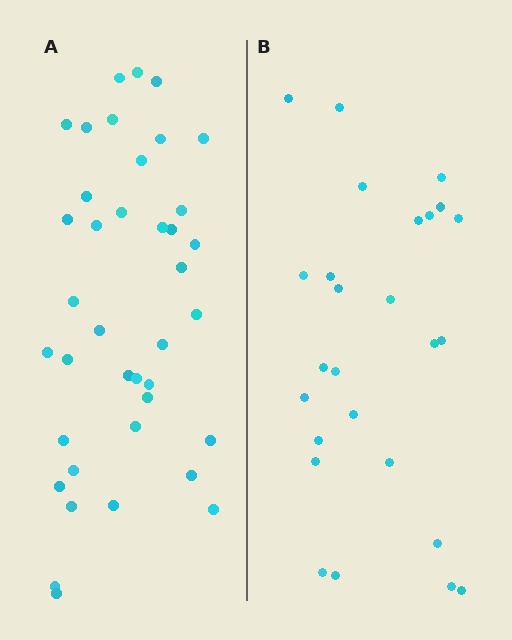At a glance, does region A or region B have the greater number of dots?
Region A (the left region) has more dots.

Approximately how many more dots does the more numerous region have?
Region A has approximately 15 more dots than region B.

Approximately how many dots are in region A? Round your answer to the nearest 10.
About 40 dots. (The exact count is 39, which rounds to 40.)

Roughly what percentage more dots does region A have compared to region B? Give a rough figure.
About 50% more.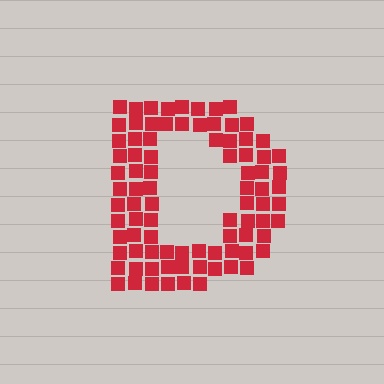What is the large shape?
The large shape is the letter D.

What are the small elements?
The small elements are squares.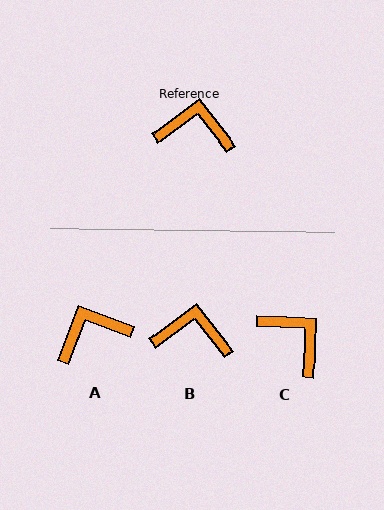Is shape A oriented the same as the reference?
No, it is off by about 32 degrees.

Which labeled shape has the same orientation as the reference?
B.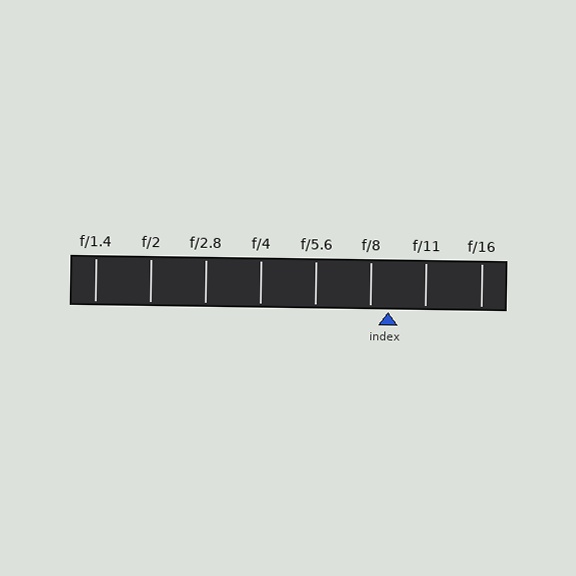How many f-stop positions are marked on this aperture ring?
There are 8 f-stop positions marked.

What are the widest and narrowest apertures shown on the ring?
The widest aperture shown is f/1.4 and the narrowest is f/16.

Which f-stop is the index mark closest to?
The index mark is closest to f/8.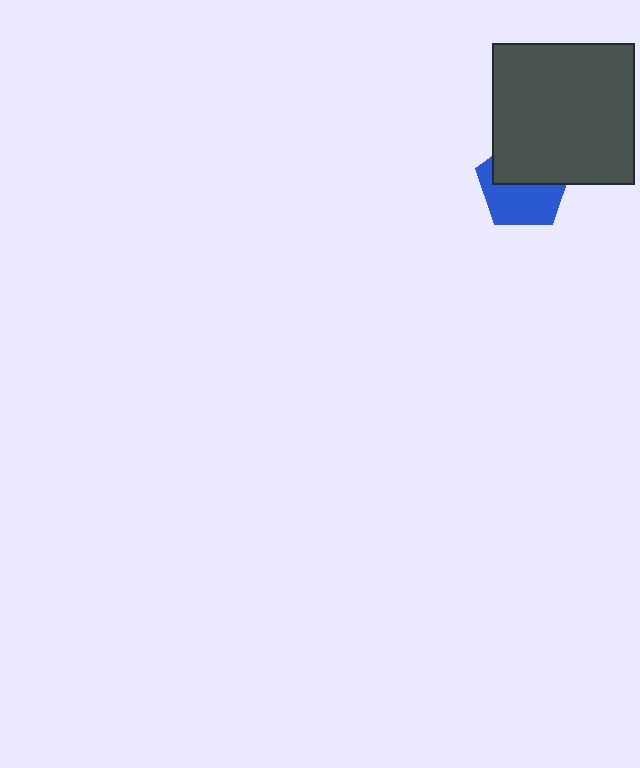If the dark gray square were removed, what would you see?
You would see the complete blue pentagon.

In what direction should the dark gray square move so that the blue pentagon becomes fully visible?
The dark gray square should move up. That is the shortest direction to clear the overlap and leave the blue pentagon fully visible.